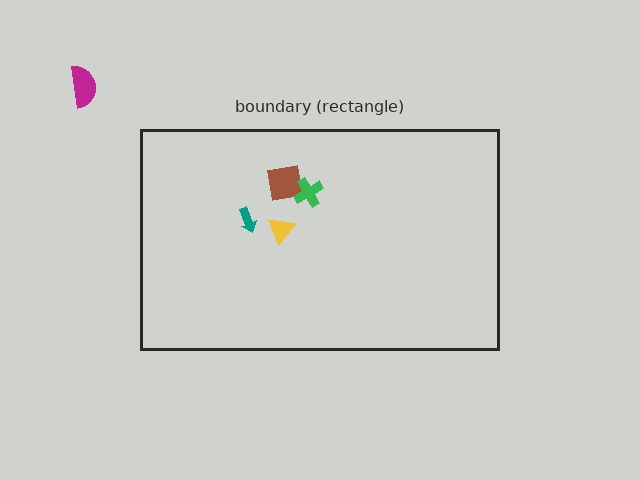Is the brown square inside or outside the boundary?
Inside.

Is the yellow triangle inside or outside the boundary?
Inside.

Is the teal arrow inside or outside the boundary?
Inside.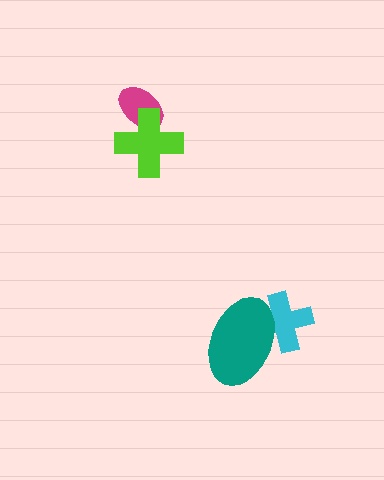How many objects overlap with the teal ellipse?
1 object overlaps with the teal ellipse.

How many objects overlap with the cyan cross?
1 object overlaps with the cyan cross.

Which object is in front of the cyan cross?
The teal ellipse is in front of the cyan cross.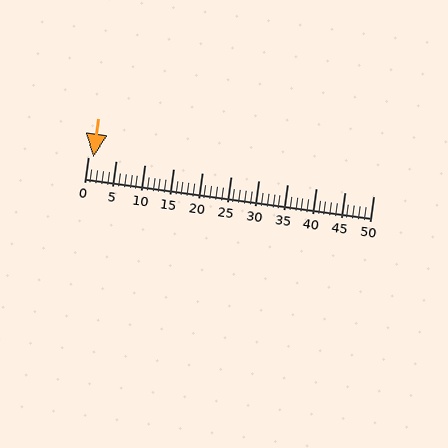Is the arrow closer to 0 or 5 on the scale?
The arrow is closer to 0.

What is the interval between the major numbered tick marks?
The major tick marks are spaced 5 units apart.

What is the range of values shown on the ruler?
The ruler shows values from 0 to 50.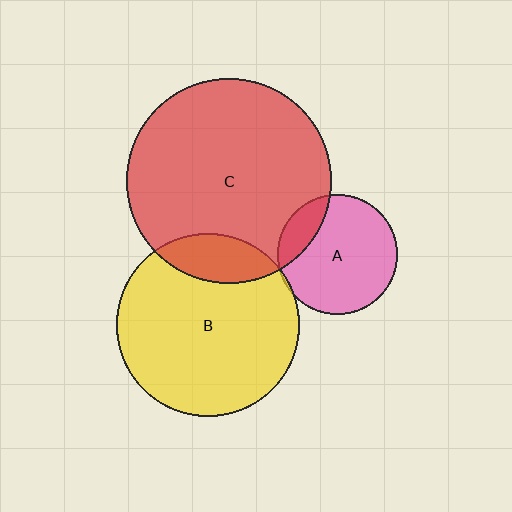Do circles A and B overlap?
Yes.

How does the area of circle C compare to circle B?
Approximately 1.3 times.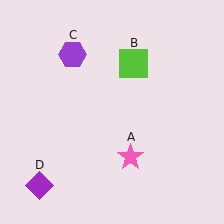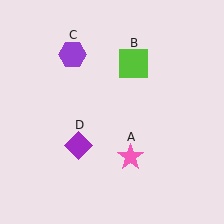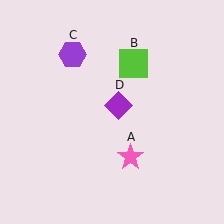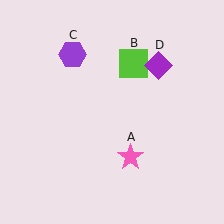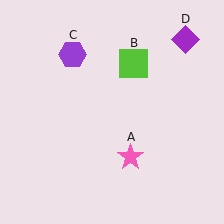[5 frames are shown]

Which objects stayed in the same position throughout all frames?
Pink star (object A) and lime square (object B) and purple hexagon (object C) remained stationary.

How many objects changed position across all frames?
1 object changed position: purple diamond (object D).